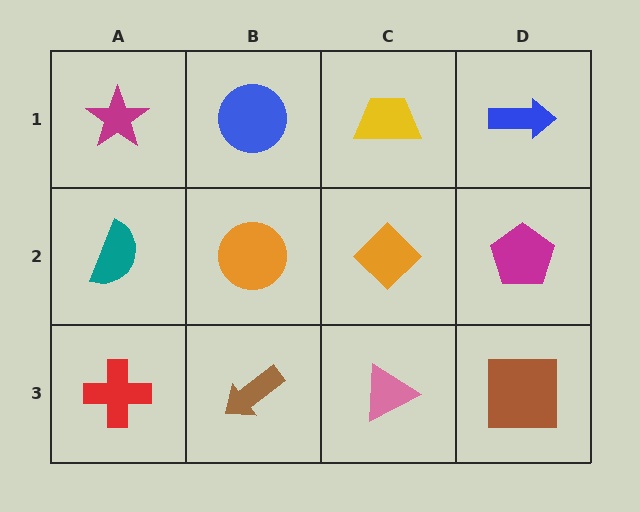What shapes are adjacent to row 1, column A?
A teal semicircle (row 2, column A), a blue circle (row 1, column B).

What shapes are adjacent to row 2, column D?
A blue arrow (row 1, column D), a brown square (row 3, column D), an orange diamond (row 2, column C).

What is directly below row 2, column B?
A brown arrow.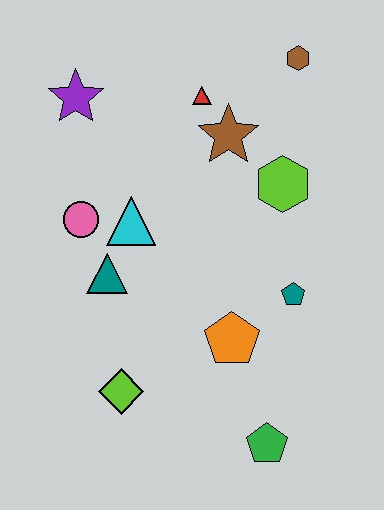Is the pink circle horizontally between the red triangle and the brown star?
No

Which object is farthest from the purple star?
The green pentagon is farthest from the purple star.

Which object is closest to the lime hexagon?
The brown star is closest to the lime hexagon.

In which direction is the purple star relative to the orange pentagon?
The purple star is above the orange pentagon.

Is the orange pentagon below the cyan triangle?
Yes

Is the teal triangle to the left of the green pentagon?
Yes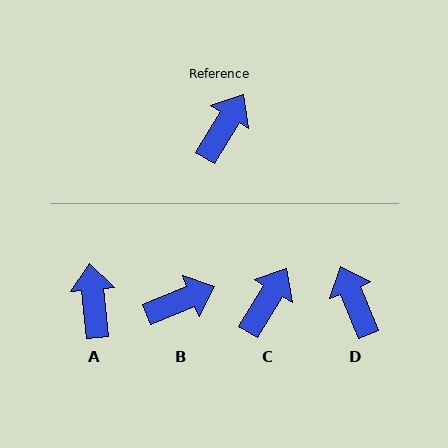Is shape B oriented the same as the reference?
No, it is off by about 36 degrees.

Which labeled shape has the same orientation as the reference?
C.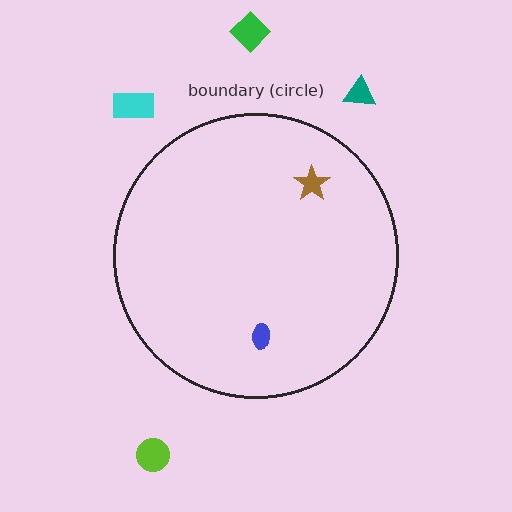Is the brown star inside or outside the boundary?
Inside.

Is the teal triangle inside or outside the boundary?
Outside.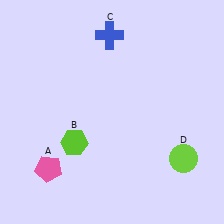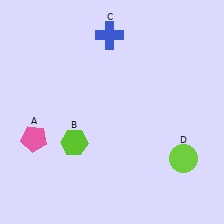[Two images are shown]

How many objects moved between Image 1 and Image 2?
1 object moved between the two images.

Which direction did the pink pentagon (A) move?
The pink pentagon (A) moved up.